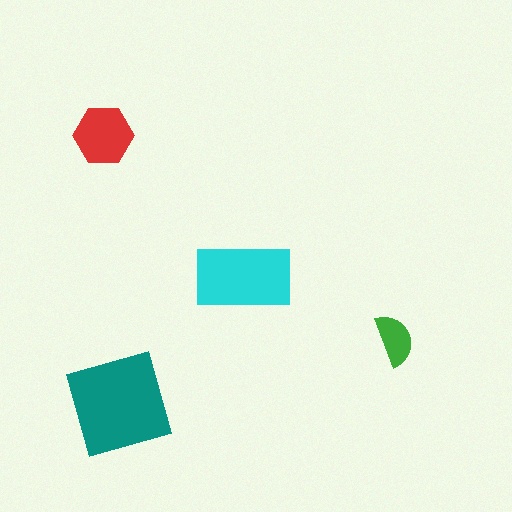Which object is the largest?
The teal diamond.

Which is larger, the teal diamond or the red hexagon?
The teal diamond.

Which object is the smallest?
The green semicircle.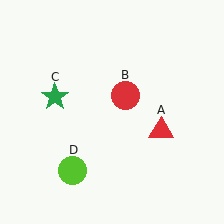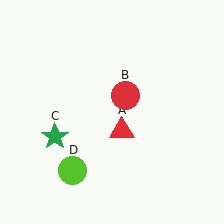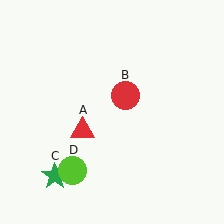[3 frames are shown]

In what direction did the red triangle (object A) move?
The red triangle (object A) moved left.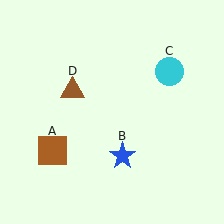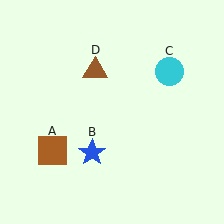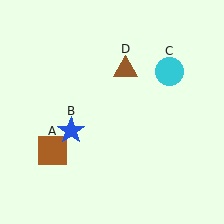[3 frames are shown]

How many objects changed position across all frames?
2 objects changed position: blue star (object B), brown triangle (object D).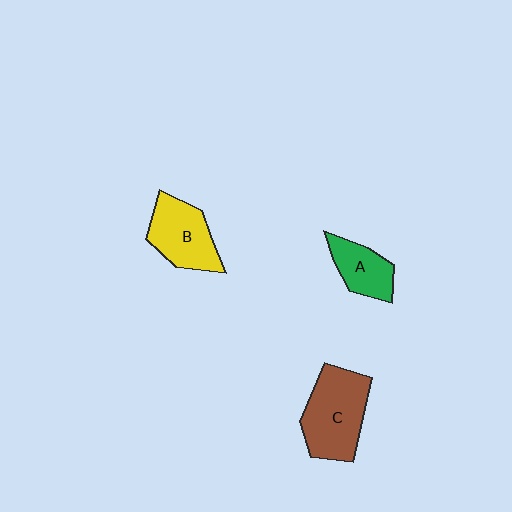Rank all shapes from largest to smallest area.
From largest to smallest: C (brown), B (yellow), A (green).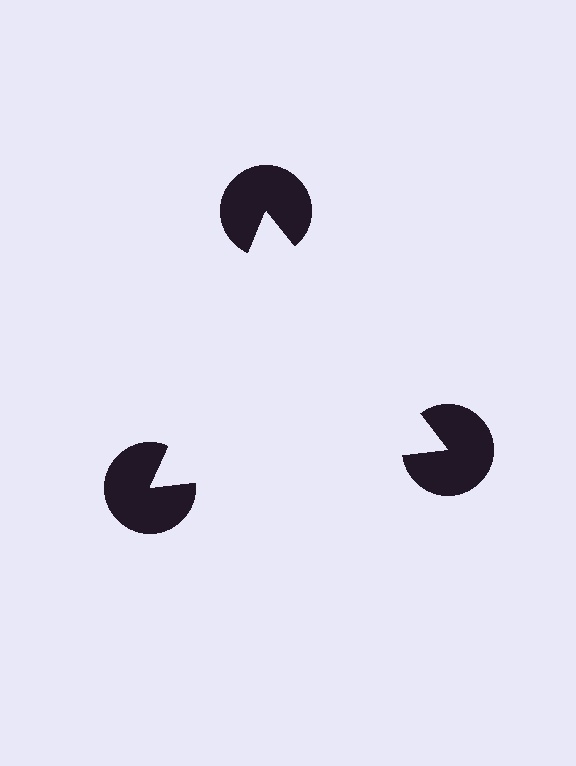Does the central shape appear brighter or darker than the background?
It typically appears slightly brighter than the background, even though no actual brightness change is drawn.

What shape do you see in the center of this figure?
An illusory triangle — its edges are inferred from the aligned wedge cuts in the pac-man discs, not physically drawn.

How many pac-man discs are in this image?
There are 3 — one at each vertex of the illusory triangle.